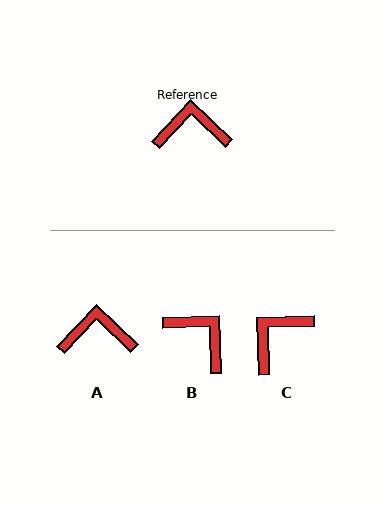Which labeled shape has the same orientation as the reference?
A.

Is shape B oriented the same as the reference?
No, it is off by about 45 degrees.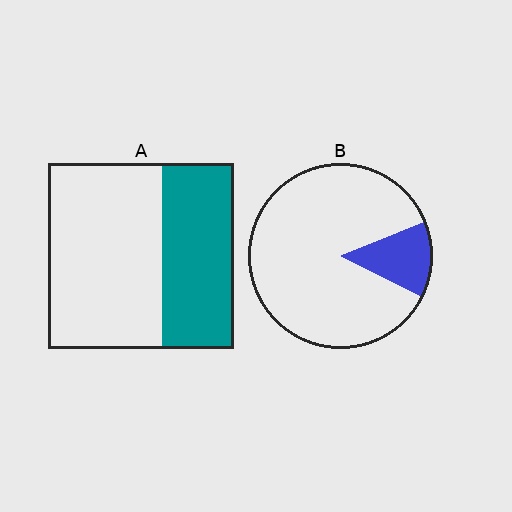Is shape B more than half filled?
No.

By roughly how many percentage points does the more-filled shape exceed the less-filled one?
By roughly 25 percentage points (A over B).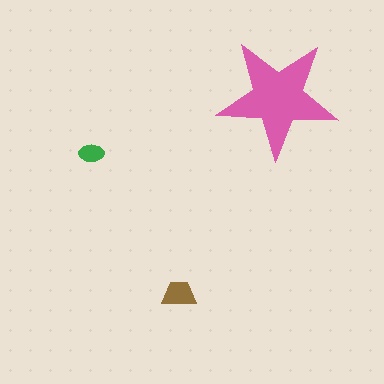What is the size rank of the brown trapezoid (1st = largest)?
2nd.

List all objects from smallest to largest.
The green ellipse, the brown trapezoid, the pink star.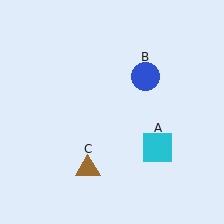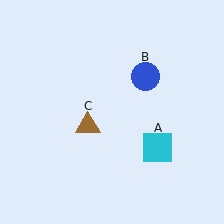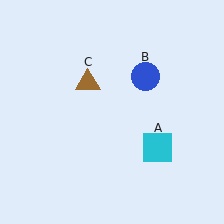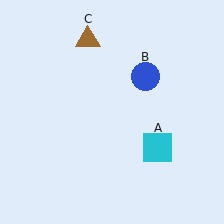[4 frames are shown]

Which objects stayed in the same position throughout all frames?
Cyan square (object A) and blue circle (object B) remained stationary.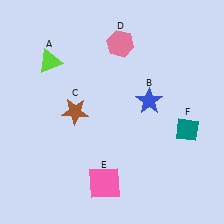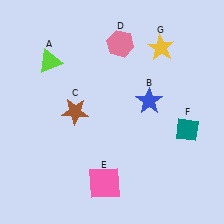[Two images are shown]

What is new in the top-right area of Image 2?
A yellow star (G) was added in the top-right area of Image 2.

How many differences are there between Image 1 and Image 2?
There is 1 difference between the two images.